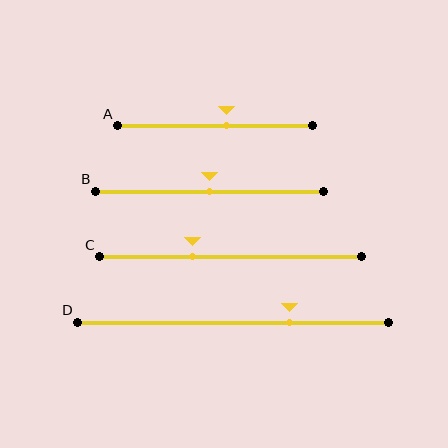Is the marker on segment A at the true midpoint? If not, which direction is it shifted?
No, the marker on segment A is shifted to the right by about 6% of the segment length.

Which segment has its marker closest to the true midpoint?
Segment B has its marker closest to the true midpoint.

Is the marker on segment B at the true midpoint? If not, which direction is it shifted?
Yes, the marker on segment B is at the true midpoint.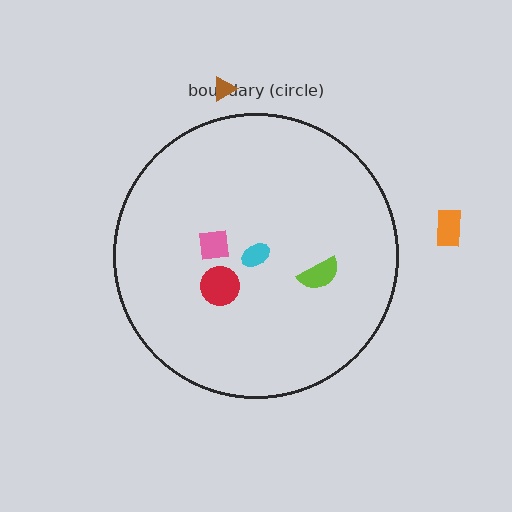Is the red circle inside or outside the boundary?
Inside.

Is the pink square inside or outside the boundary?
Inside.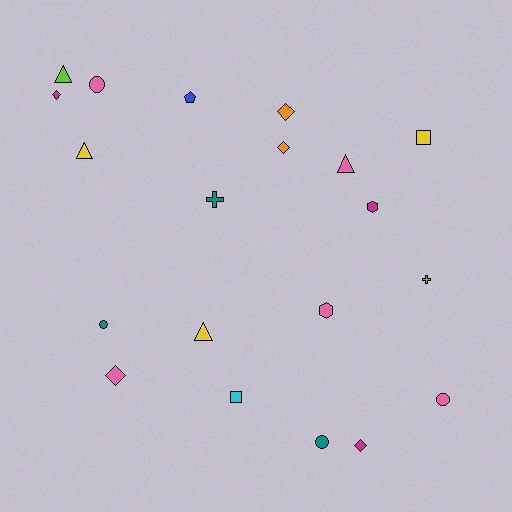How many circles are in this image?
There are 4 circles.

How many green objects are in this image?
There are no green objects.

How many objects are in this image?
There are 20 objects.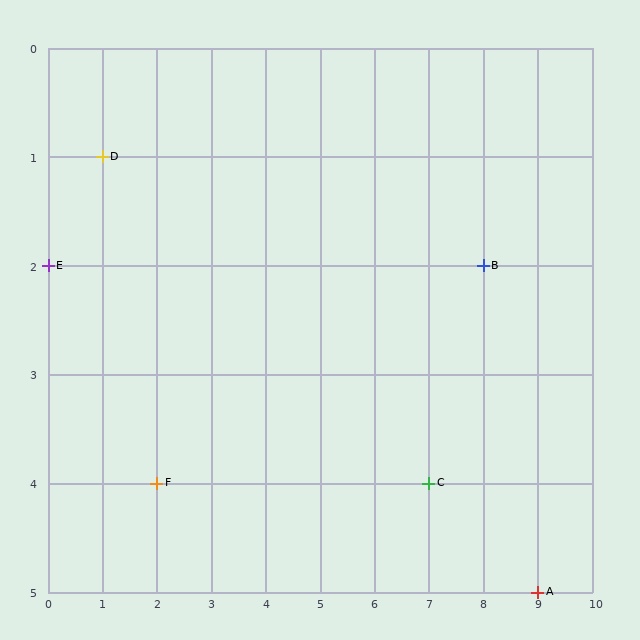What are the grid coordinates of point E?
Point E is at grid coordinates (0, 2).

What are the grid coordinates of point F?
Point F is at grid coordinates (2, 4).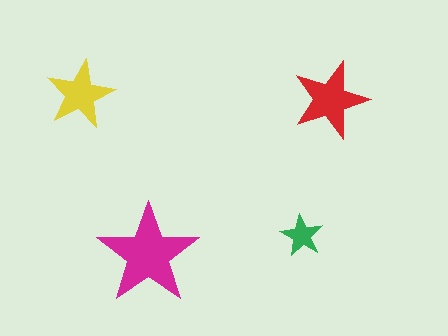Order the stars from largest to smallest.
the magenta one, the red one, the yellow one, the green one.